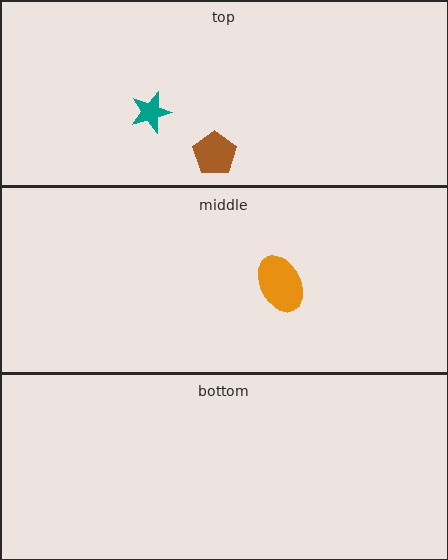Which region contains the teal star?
The top region.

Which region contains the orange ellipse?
The middle region.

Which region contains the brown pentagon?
The top region.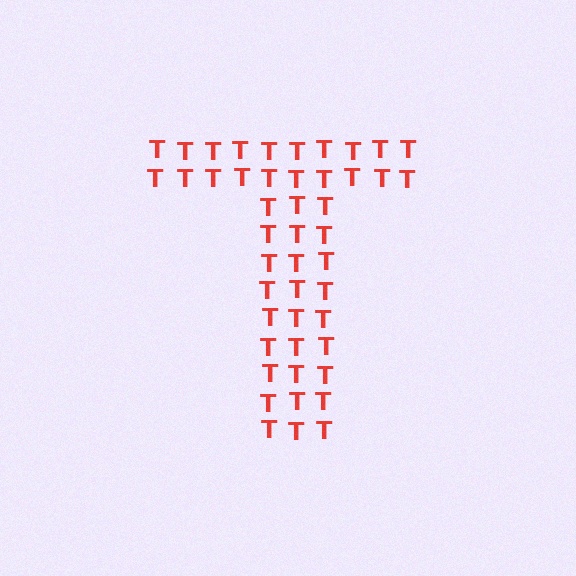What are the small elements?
The small elements are letter T's.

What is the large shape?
The large shape is the letter T.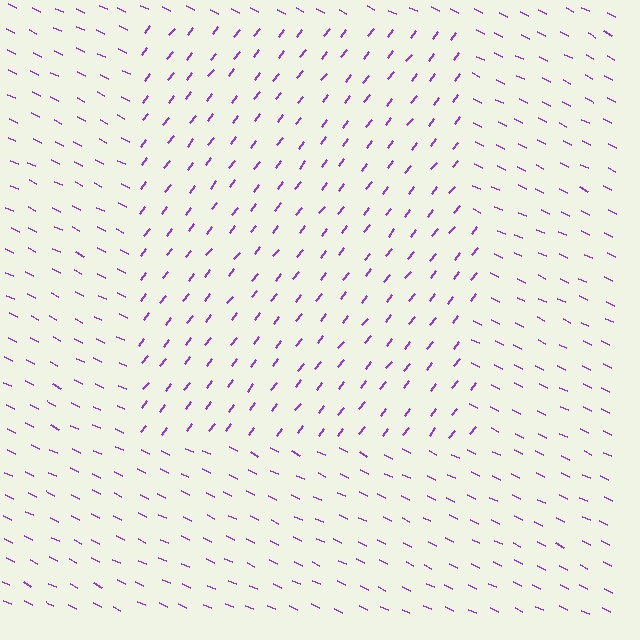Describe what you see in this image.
The image is filled with small purple line segments. A rectangle region in the image has lines oriented differently from the surrounding lines, creating a visible texture boundary.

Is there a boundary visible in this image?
Yes, there is a texture boundary formed by a change in line orientation.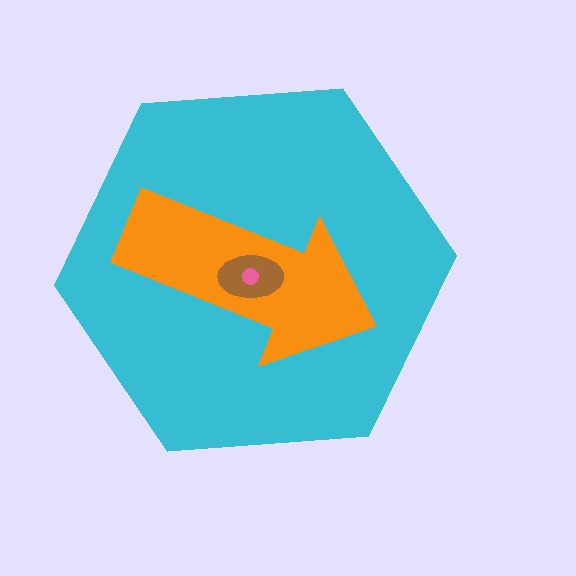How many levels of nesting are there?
4.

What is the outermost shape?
The cyan hexagon.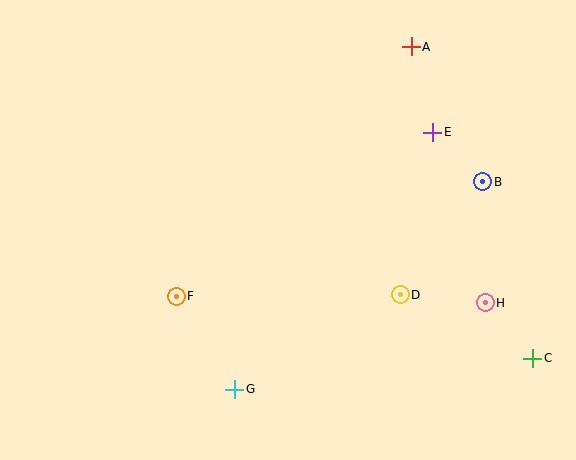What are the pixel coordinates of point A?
Point A is at (411, 47).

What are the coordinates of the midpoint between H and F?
The midpoint between H and F is at (331, 300).